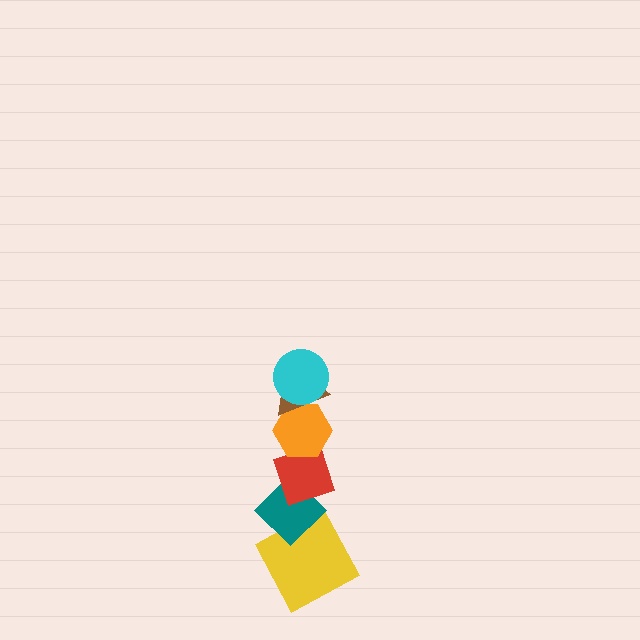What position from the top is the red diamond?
The red diamond is 4th from the top.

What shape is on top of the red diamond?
The orange hexagon is on top of the red diamond.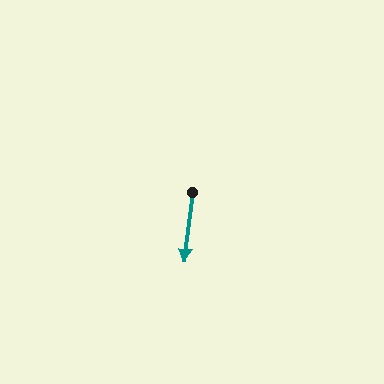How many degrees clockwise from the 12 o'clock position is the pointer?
Approximately 187 degrees.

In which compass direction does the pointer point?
South.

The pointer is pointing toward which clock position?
Roughly 6 o'clock.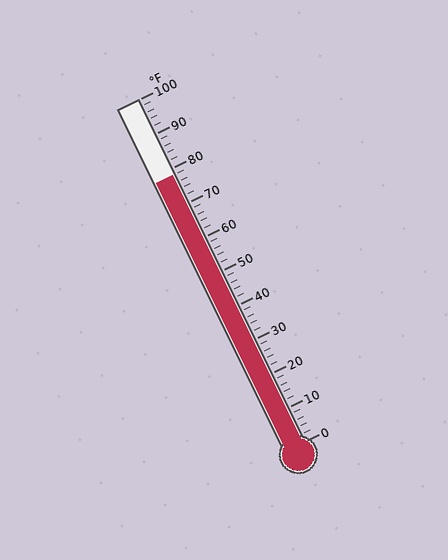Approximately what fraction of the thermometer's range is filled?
The thermometer is filled to approximately 80% of its range.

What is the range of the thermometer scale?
The thermometer scale ranges from 0°F to 100°F.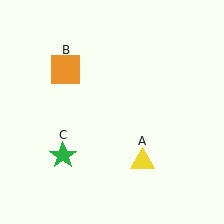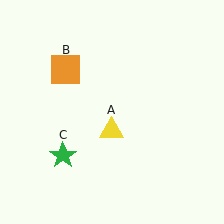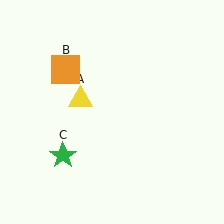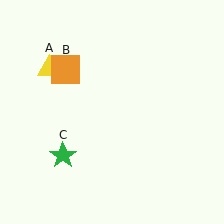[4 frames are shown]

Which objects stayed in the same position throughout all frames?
Orange square (object B) and green star (object C) remained stationary.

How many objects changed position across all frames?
1 object changed position: yellow triangle (object A).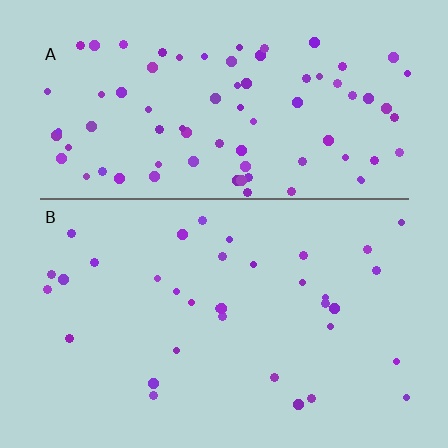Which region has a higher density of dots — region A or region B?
A (the top).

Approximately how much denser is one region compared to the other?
Approximately 2.4× — region A over region B.